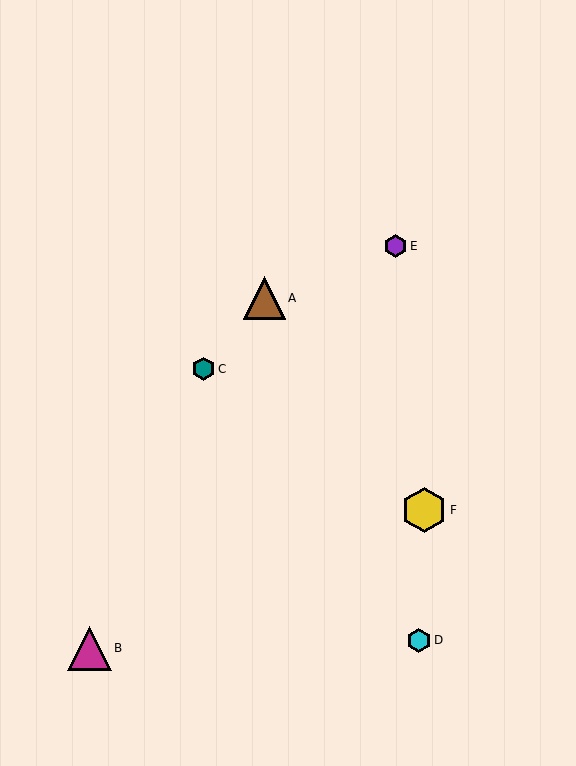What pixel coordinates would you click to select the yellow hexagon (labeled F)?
Click at (424, 510) to select the yellow hexagon F.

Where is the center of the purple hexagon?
The center of the purple hexagon is at (395, 246).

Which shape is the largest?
The yellow hexagon (labeled F) is the largest.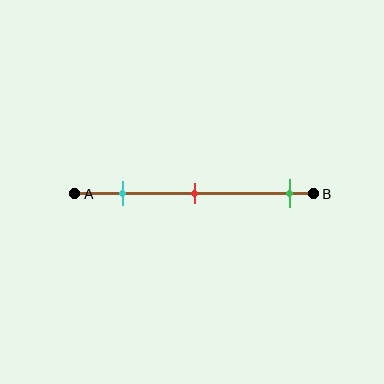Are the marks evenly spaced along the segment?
No, the marks are not evenly spaced.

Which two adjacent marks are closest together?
The cyan and red marks are the closest adjacent pair.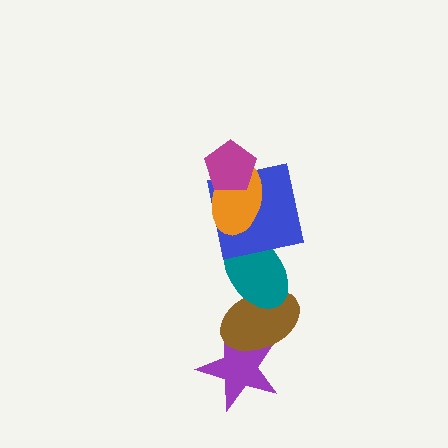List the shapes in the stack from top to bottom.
From top to bottom: the magenta pentagon, the orange ellipse, the blue square, the teal ellipse, the brown ellipse, the purple star.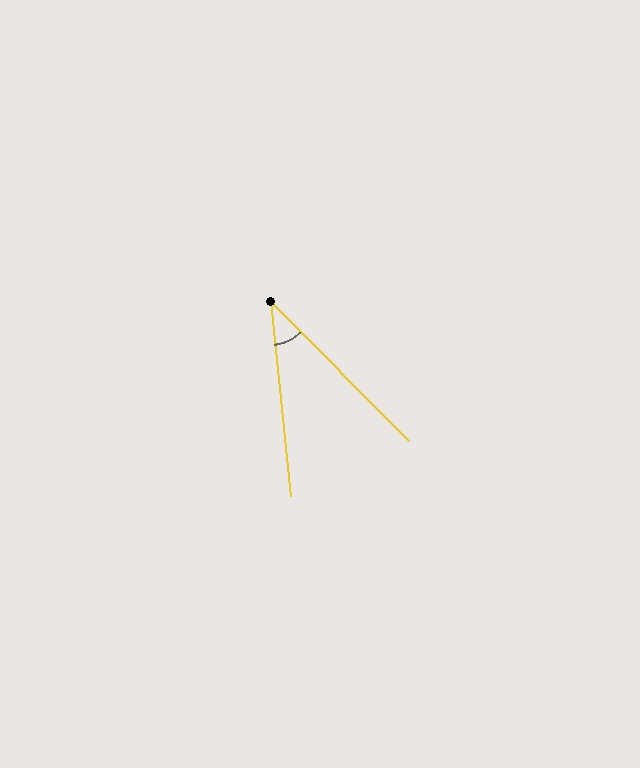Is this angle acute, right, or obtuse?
It is acute.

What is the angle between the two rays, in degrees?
Approximately 39 degrees.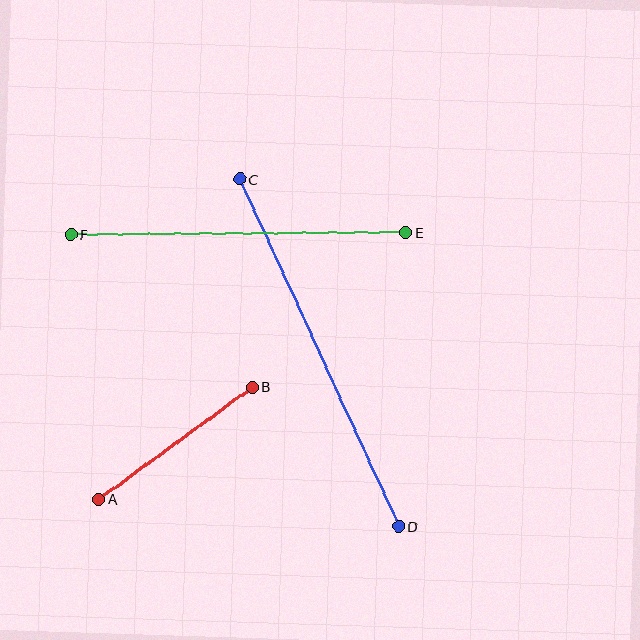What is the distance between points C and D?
The distance is approximately 382 pixels.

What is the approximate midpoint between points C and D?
The midpoint is at approximately (319, 353) pixels.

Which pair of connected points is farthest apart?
Points C and D are farthest apart.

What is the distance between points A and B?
The distance is approximately 190 pixels.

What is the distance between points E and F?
The distance is approximately 335 pixels.